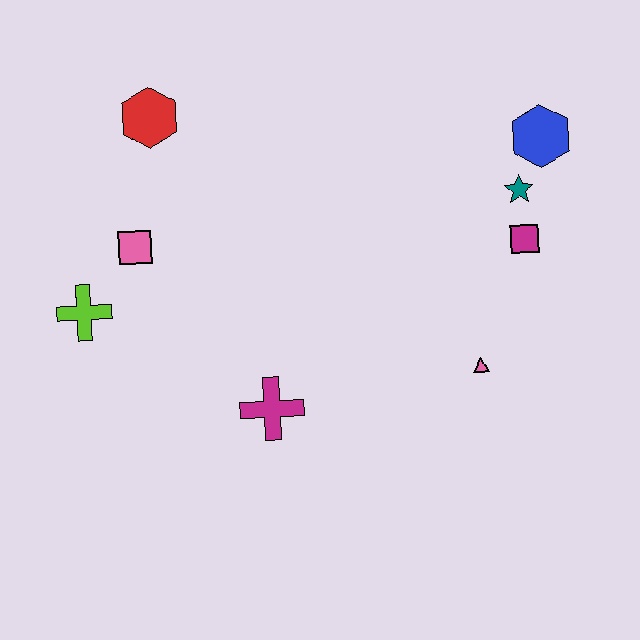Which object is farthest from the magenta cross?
The blue hexagon is farthest from the magenta cross.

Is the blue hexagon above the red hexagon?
No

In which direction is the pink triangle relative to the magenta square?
The pink triangle is below the magenta square.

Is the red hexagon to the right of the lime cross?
Yes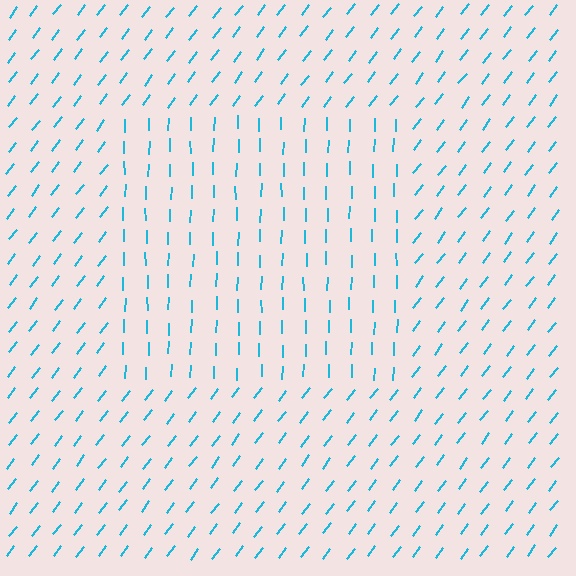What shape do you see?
I see a rectangle.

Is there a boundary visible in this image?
Yes, there is a texture boundary formed by a change in line orientation.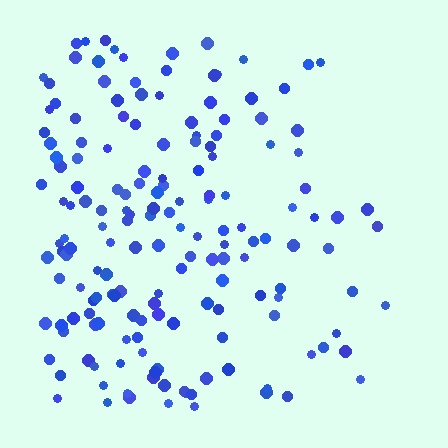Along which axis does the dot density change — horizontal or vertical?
Horizontal.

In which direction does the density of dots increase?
From right to left, with the left side densest.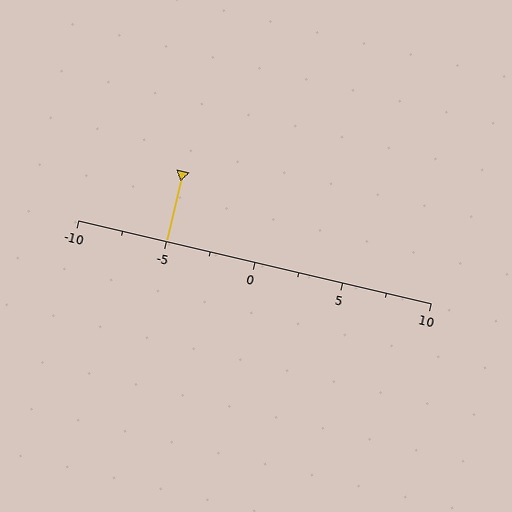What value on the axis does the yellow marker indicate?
The marker indicates approximately -5.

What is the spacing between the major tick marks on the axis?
The major ticks are spaced 5 apart.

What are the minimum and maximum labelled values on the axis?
The axis runs from -10 to 10.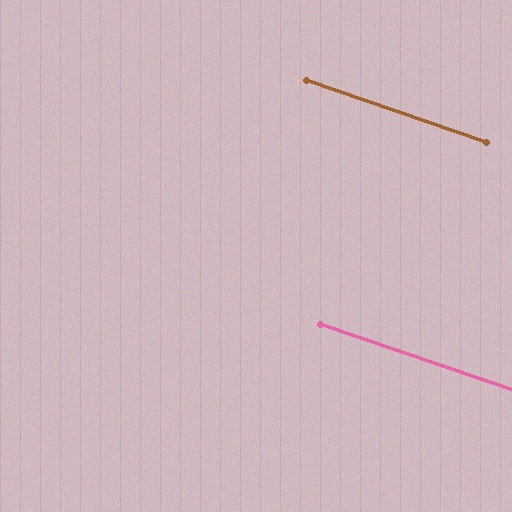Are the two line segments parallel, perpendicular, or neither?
Parallel — their directions differ by only 0.2°.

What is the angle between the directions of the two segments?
Approximately 0 degrees.